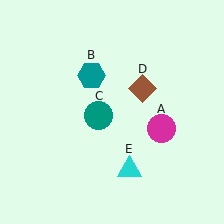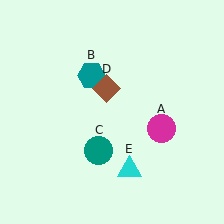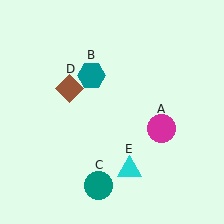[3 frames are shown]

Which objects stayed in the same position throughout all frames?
Magenta circle (object A) and teal hexagon (object B) and cyan triangle (object E) remained stationary.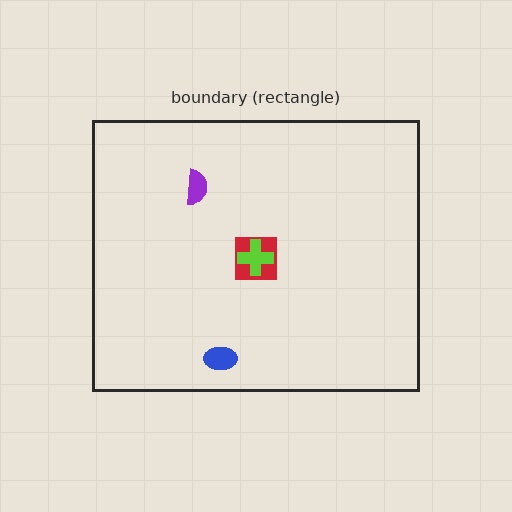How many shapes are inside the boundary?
4 inside, 0 outside.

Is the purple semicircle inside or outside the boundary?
Inside.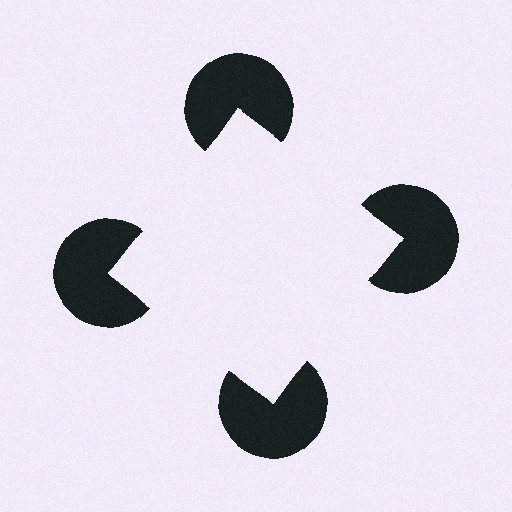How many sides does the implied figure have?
4 sides.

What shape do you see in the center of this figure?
An illusory square — its edges are inferred from the aligned wedge cuts in the pac-man discs, not physically drawn.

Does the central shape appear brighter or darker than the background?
It typically appears slightly brighter than the background, even though no actual brightness change is drawn.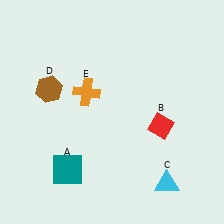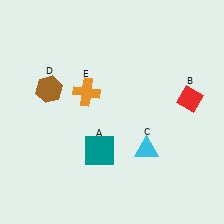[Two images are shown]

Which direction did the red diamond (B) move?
The red diamond (B) moved right.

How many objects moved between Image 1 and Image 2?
3 objects moved between the two images.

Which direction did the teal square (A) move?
The teal square (A) moved right.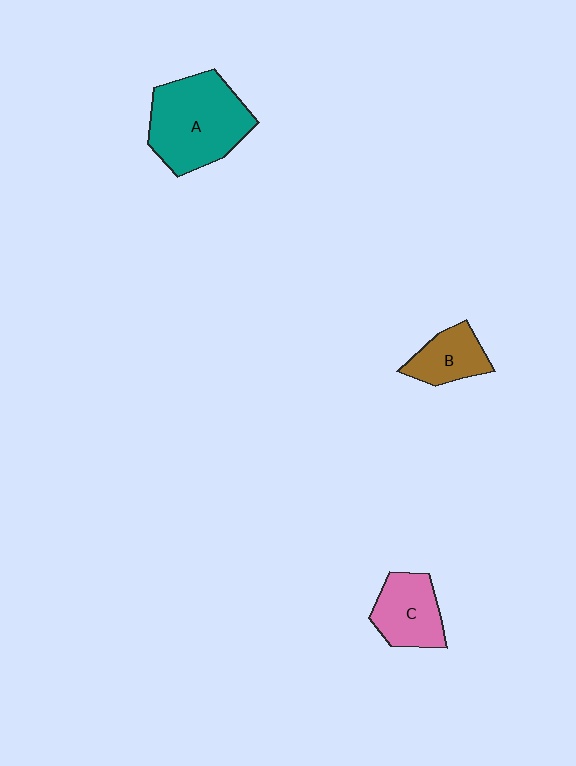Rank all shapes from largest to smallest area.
From largest to smallest: A (teal), C (pink), B (brown).